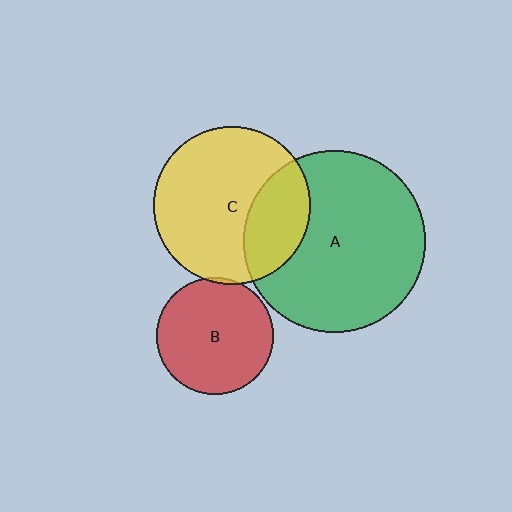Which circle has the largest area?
Circle A (green).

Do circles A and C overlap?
Yes.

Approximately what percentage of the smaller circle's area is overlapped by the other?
Approximately 30%.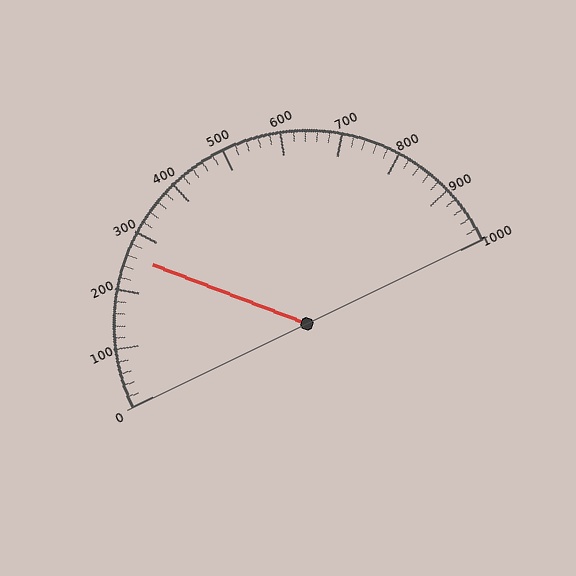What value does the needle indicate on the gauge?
The needle indicates approximately 260.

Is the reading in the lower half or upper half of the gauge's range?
The reading is in the lower half of the range (0 to 1000).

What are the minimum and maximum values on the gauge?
The gauge ranges from 0 to 1000.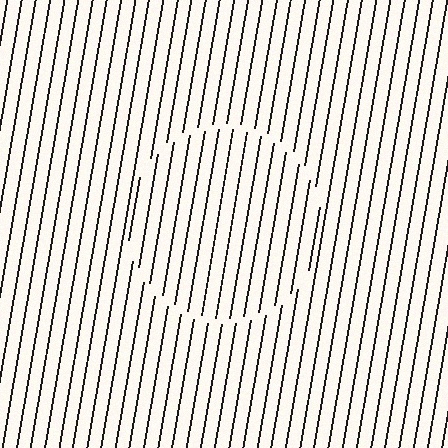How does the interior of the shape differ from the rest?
The interior of the shape contains the same grating, shifted by half a period — the contour is defined by the phase discontinuity where line-ends from the inner and outer gratings abut.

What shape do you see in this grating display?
An illusory circle. The interior of the shape contains the same grating, shifted by half a period — the contour is defined by the phase discontinuity where line-ends from the inner and outer gratings abut.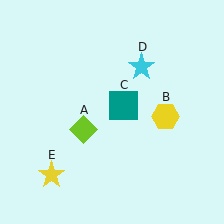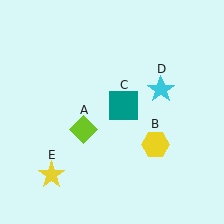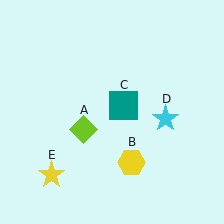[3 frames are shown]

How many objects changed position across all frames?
2 objects changed position: yellow hexagon (object B), cyan star (object D).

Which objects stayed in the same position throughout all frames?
Lime diamond (object A) and teal square (object C) and yellow star (object E) remained stationary.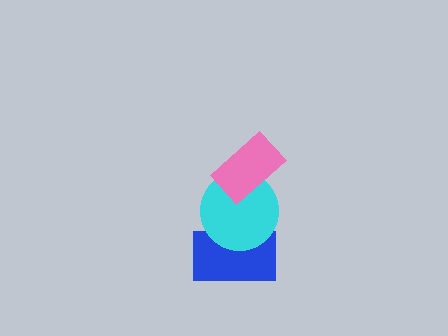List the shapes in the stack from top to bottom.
From top to bottom: the pink rectangle, the cyan circle, the blue rectangle.